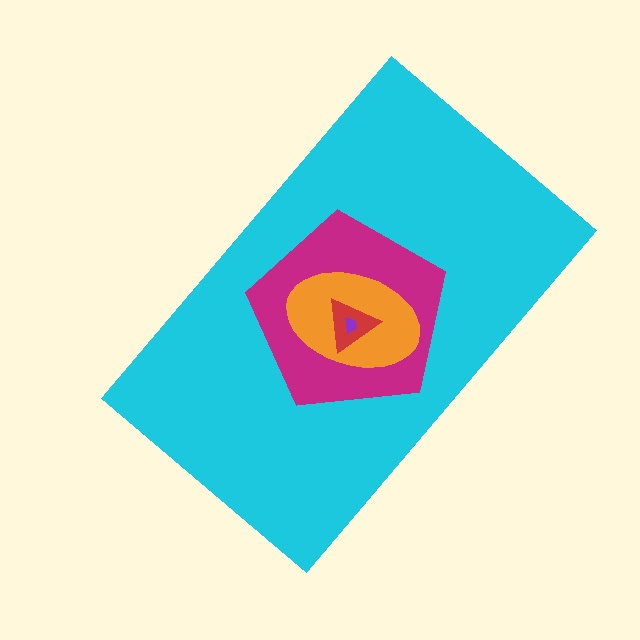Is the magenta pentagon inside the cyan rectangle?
Yes.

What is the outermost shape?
The cyan rectangle.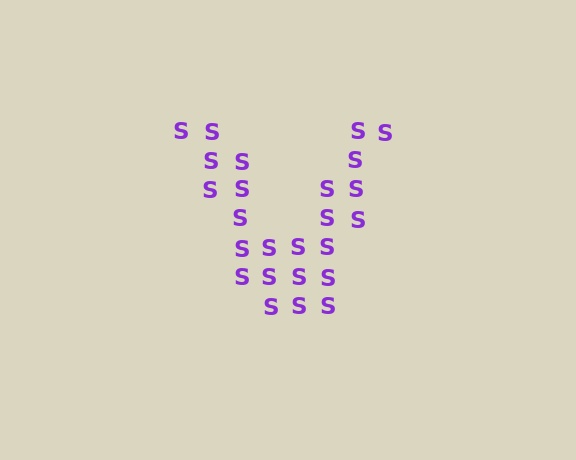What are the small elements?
The small elements are letter S's.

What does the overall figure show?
The overall figure shows the letter V.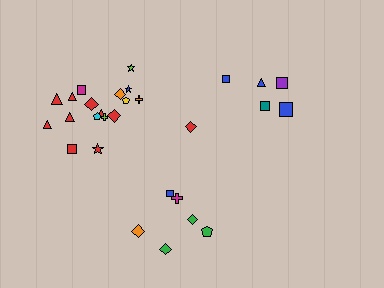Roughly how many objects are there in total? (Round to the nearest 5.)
Roughly 30 objects in total.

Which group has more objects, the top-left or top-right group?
The top-left group.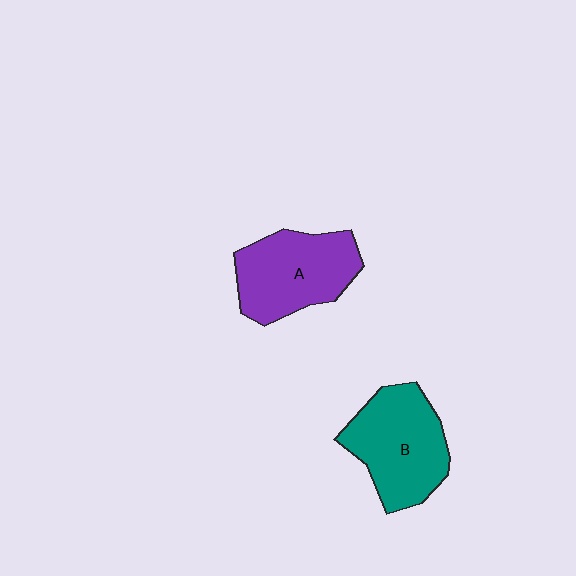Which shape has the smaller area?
Shape A (purple).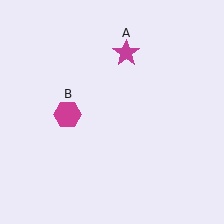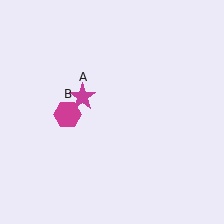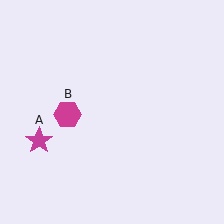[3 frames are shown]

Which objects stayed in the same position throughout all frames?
Magenta hexagon (object B) remained stationary.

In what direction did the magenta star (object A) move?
The magenta star (object A) moved down and to the left.